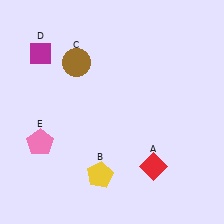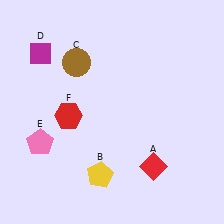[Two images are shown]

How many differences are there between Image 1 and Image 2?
There is 1 difference between the two images.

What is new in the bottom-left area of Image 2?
A red hexagon (F) was added in the bottom-left area of Image 2.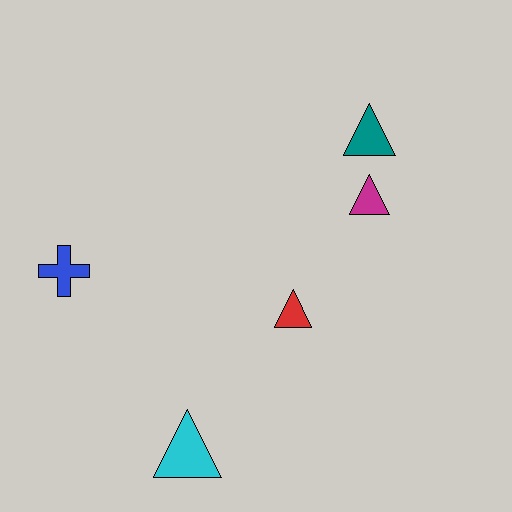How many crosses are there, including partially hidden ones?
There is 1 cross.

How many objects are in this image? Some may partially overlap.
There are 5 objects.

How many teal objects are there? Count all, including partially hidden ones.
There is 1 teal object.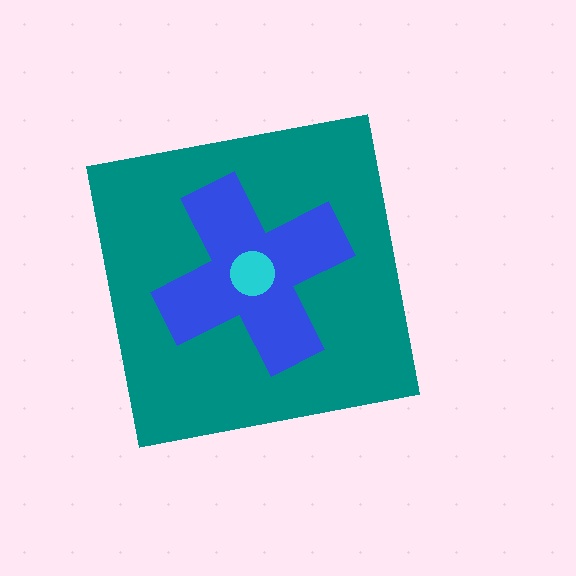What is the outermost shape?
The teal square.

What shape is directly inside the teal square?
The blue cross.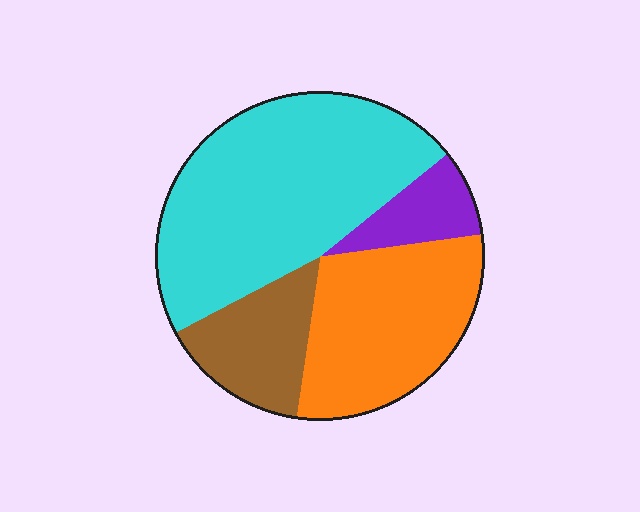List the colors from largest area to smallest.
From largest to smallest: cyan, orange, brown, purple.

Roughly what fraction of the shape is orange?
Orange covers 29% of the shape.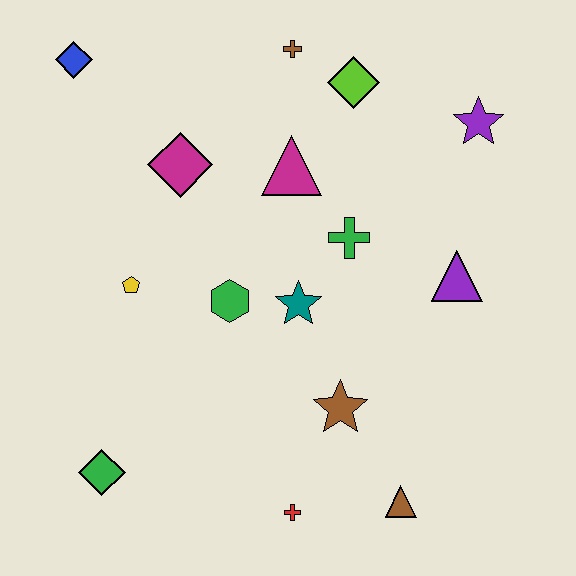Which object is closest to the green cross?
The teal star is closest to the green cross.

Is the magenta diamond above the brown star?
Yes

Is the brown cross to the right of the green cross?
No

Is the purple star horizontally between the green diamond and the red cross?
No